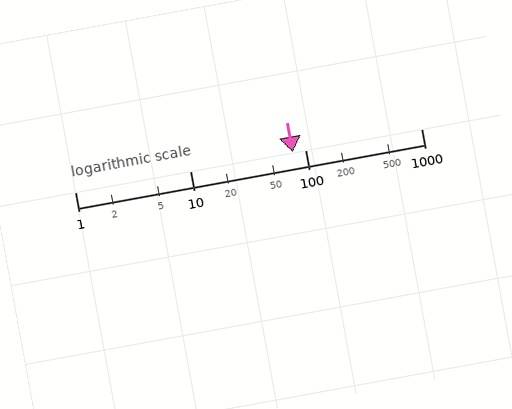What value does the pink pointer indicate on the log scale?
The pointer indicates approximately 77.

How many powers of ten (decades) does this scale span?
The scale spans 3 decades, from 1 to 1000.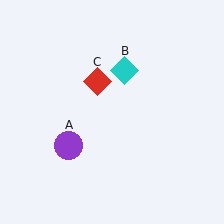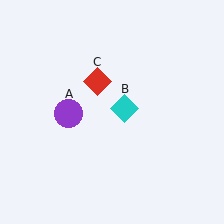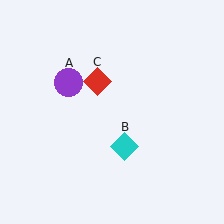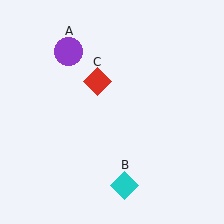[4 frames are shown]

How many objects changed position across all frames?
2 objects changed position: purple circle (object A), cyan diamond (object B).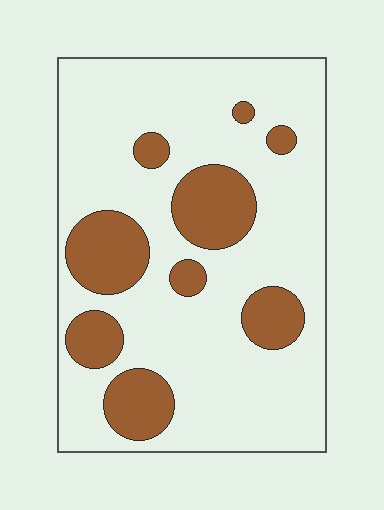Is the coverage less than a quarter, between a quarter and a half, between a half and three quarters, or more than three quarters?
Less than a quarter.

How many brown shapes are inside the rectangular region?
9.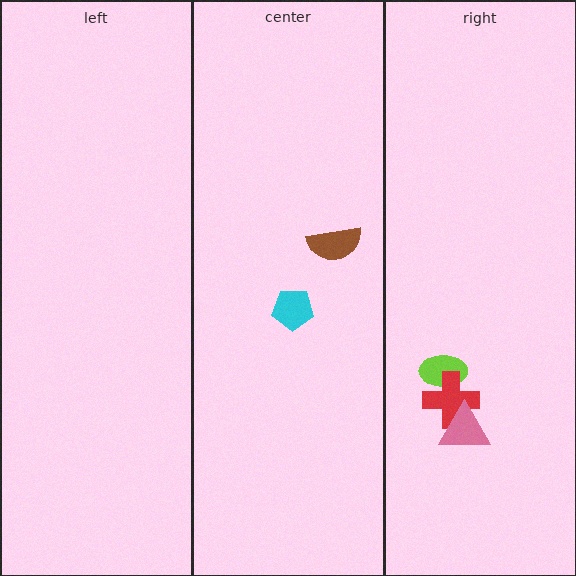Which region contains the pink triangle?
The right region.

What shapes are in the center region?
The cyan pentagon, the brown semicircle.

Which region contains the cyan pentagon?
The center region.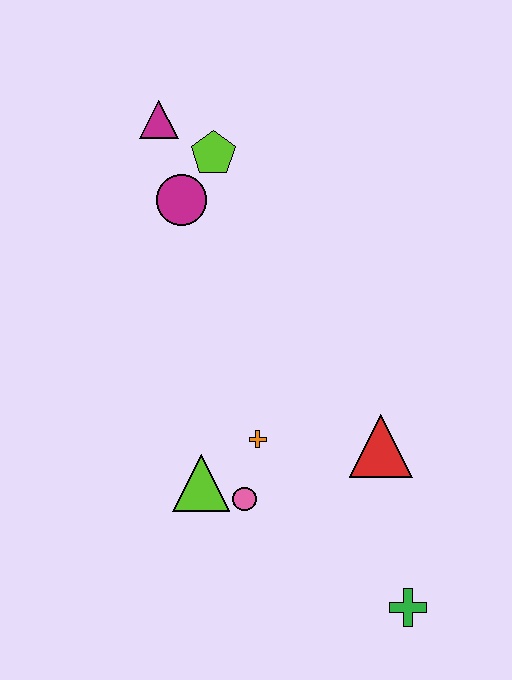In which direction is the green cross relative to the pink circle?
The green cross is to the right of the pink circle.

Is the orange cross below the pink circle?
No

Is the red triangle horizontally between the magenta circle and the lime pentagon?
No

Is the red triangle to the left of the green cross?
Yes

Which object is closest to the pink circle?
The lime triangle is closest to the pink circle.